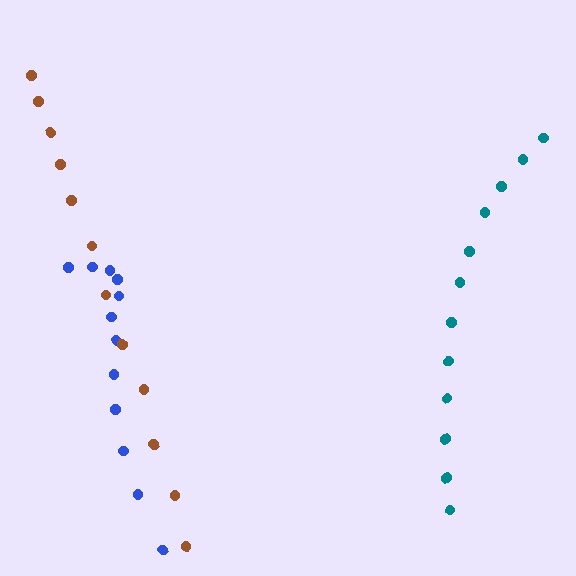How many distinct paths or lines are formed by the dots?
There are 3 distinct paths.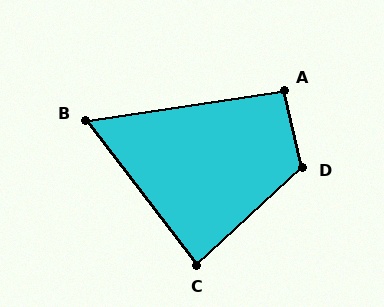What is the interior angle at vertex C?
Approximately 85 degrees (approximately right).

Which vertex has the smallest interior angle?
B, at approximately 61 degrees.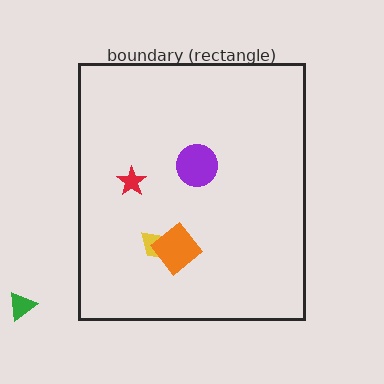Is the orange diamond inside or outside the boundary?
Inside.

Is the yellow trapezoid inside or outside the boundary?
Inside.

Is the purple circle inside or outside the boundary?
Inside.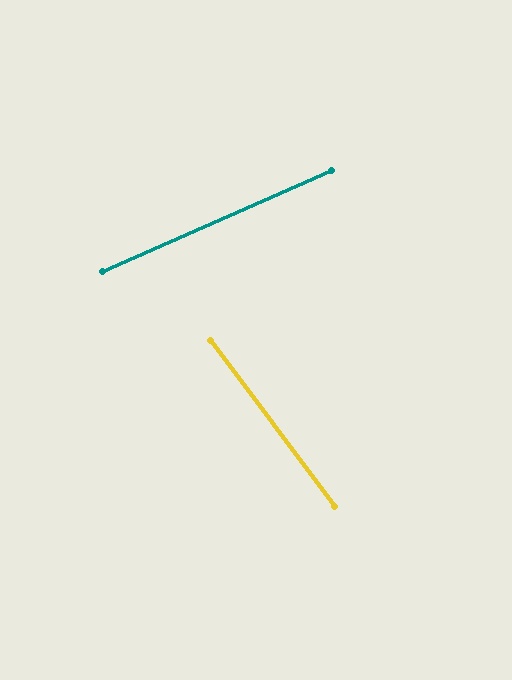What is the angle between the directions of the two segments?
Approximately 77 degrees.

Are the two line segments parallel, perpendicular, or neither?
Neither parallel nor perpendicular — they differ by about 77°.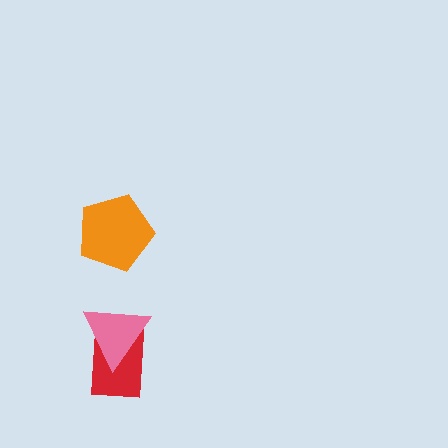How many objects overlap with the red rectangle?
1 object overlaps with the red rectangle.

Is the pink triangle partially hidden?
No, no other shape covers it.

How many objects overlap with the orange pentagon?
0 objects overlap with the orange pentagon.